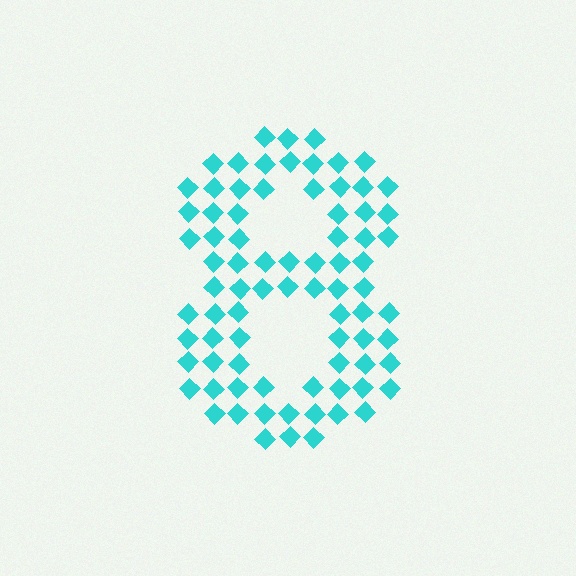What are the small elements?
The small elements are diamonds.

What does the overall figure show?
The overall figure shows the digit 8.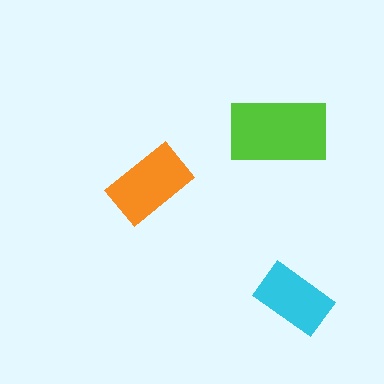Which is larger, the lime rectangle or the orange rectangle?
The lime one.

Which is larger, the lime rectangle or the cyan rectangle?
The lime one.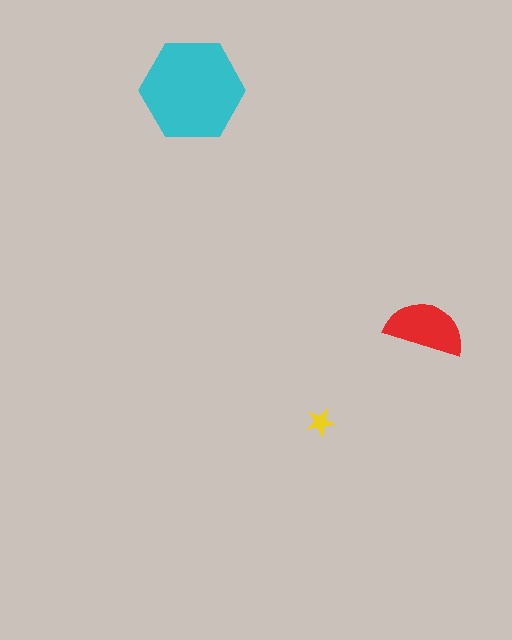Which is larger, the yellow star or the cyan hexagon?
The cyan hexagon.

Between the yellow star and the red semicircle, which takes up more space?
The red semicircle.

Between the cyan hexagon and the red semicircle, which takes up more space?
The cyan hexagon.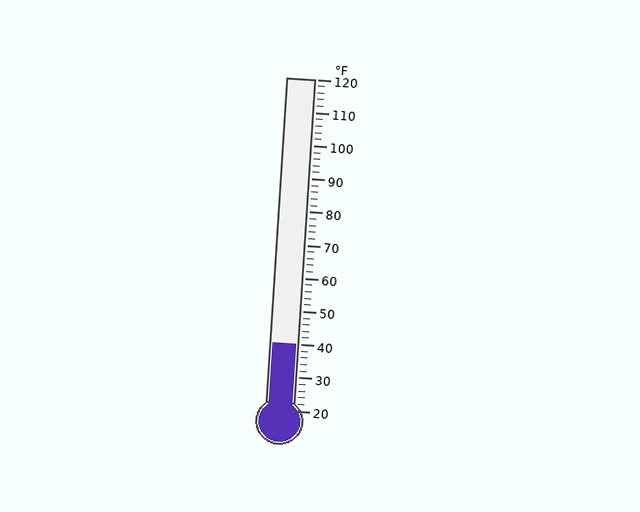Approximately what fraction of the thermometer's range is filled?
The thermometer is filled to approximately 20% of its range.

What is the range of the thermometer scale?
The thermometer scale ranges from 20°F to 120°F.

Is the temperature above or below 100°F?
The temperature is below 100°F.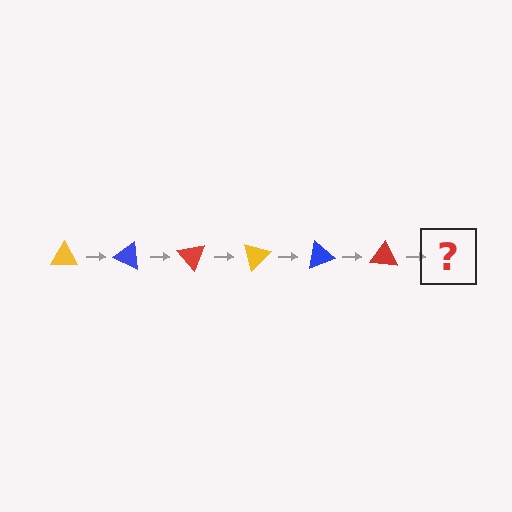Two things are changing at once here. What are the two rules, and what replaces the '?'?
The two rules are that it rotates 25 degrees each step and the color cycles through yellow, blue, and red. The '?' should be a yellow triangle, rotated 150 degrees from the start.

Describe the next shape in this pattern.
It should be a yellow triangle, rotated 150 degrees from the start.